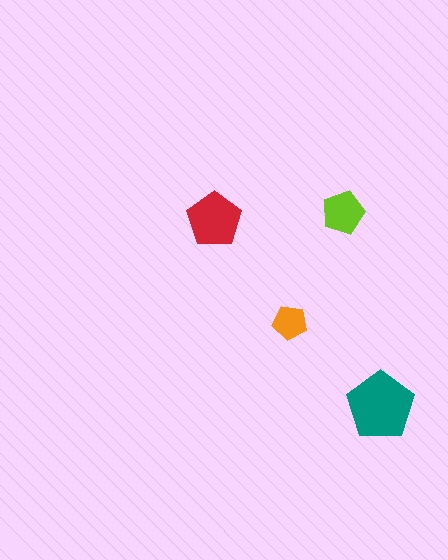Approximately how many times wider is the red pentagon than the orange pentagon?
About 1.5 times wider.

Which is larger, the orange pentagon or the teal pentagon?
The teal one.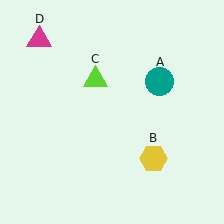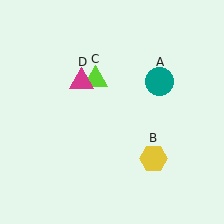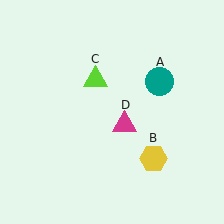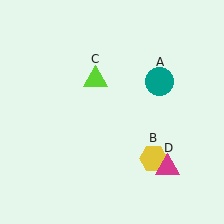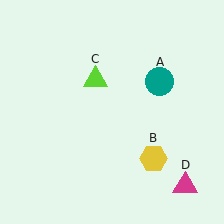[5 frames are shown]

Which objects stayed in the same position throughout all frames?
Teal circle (object A) and yellow hexagon (object B) and lime triangle (object C) remained stationary.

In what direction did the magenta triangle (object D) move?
The magenta triangle (object D) moved down and to the right.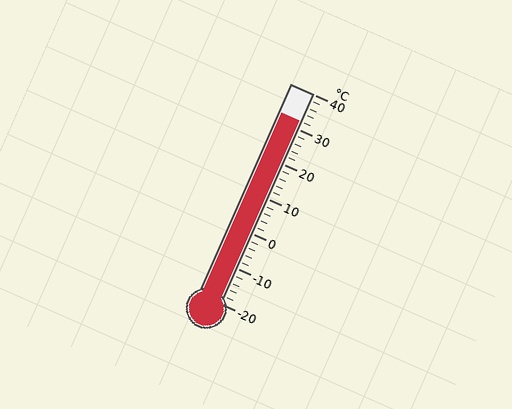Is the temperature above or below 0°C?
The temperature is above 0°C.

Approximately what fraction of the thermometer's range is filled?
The thermometer is filled to approximately 85% of its range.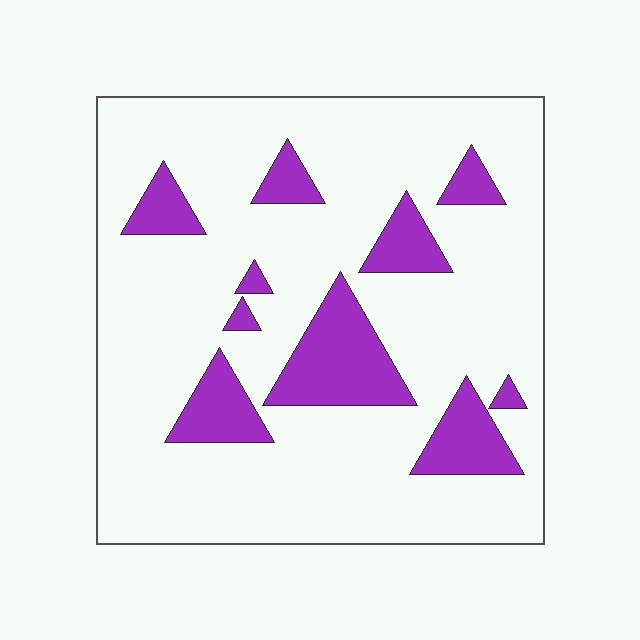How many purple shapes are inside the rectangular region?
10.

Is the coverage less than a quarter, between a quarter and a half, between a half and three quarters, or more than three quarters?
Less than a quarter.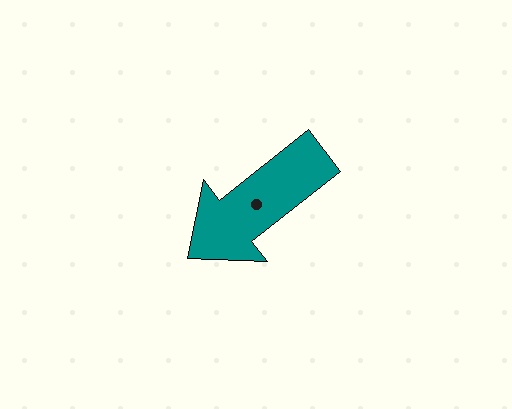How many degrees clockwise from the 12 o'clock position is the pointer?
Approximately 232 degrees.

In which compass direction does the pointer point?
Southwest.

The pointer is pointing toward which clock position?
Roughly 8 o'clock.